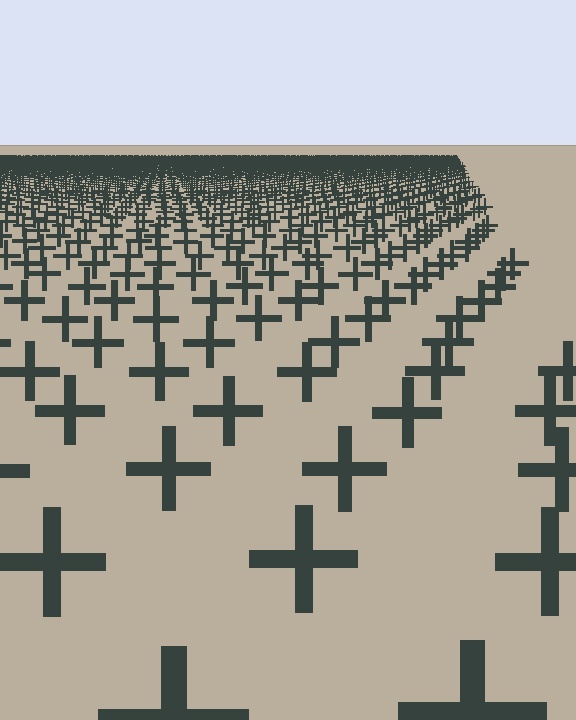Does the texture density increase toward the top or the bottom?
Density increases toward the top.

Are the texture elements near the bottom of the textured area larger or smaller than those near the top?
Larger. Near the bottom, elements are closer to the viewer and appear at a bigger on-screen size.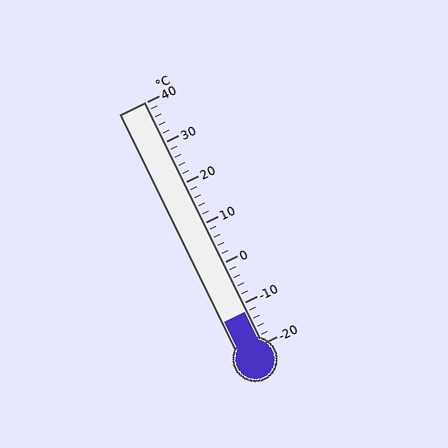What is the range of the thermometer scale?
The thermometer scale ranges from -20°C to 40°C.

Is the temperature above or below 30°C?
The temperature is below 30°C.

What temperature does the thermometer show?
The thermometer shows approximately -12°C.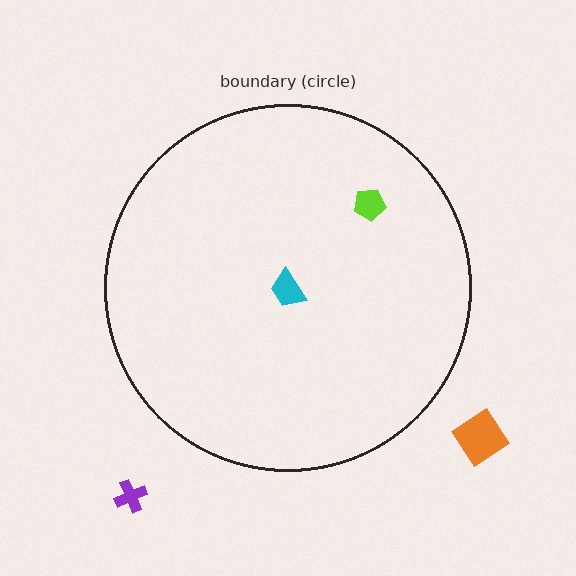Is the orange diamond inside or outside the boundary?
Outside.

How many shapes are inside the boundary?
2 inside, 2 outside.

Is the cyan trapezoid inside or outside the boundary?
Inside.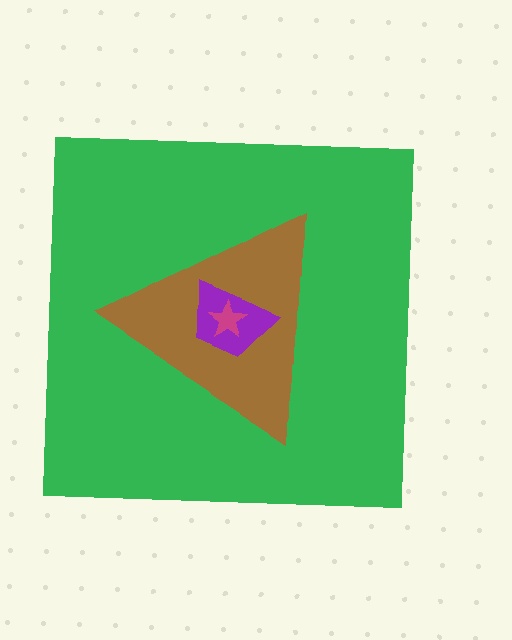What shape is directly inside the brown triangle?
The purple trapezoid.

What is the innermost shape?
The magenta star.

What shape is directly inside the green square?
The brown triangle.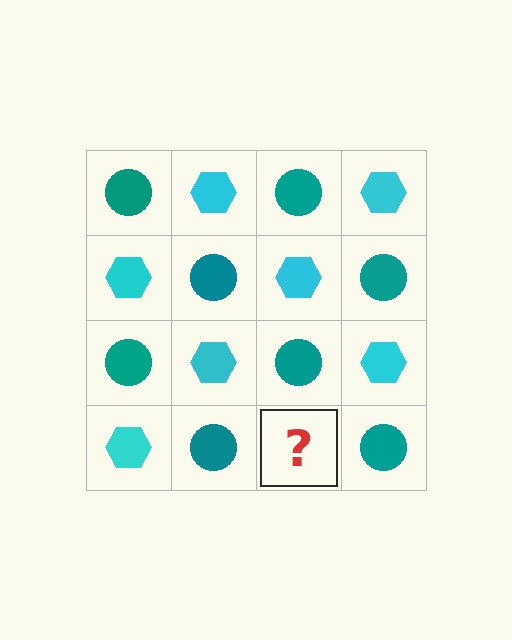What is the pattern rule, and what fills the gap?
The rule is that it alternates teal circle and cyan hexagon in a checkerboard pattern. The gap should be filled with a cyan hexagon.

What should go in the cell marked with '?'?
The missing cell should contain a cyan hexagon.